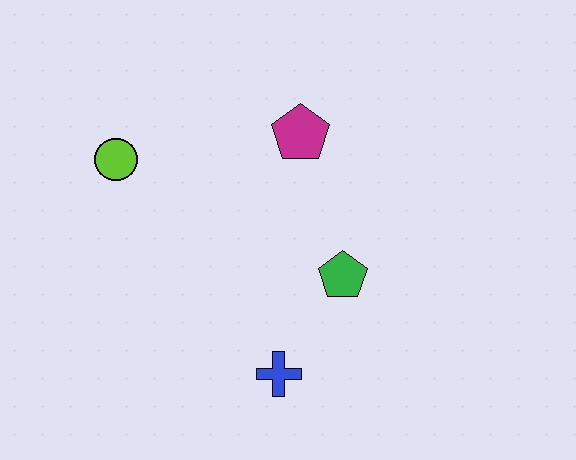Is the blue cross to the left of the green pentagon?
Yes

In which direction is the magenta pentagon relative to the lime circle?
The magenta pentagon is to the right of the lime circle.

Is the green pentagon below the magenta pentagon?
Yes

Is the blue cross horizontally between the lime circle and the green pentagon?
Yes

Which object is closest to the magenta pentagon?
The green pentagon is closest to the magenta pentagon.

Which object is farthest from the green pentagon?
The lime circle is farthest from the green pentagon.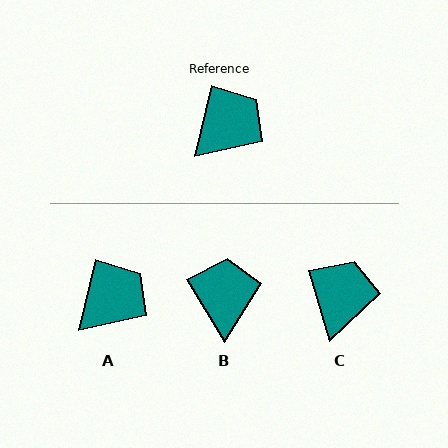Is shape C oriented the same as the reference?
No, it is off by about 30 degrees.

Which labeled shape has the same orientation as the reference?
A.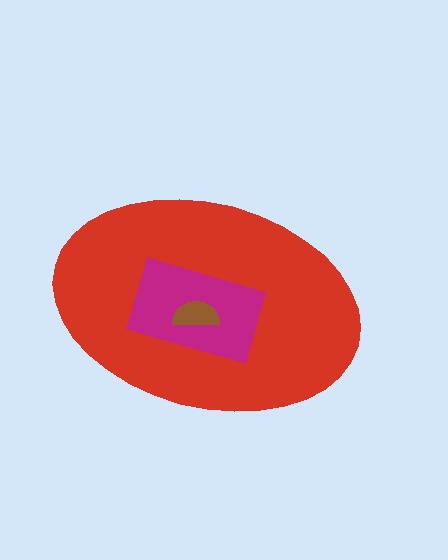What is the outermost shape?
The red ellipse.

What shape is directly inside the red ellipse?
The magenta rectangle.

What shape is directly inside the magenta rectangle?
The brown semicircle.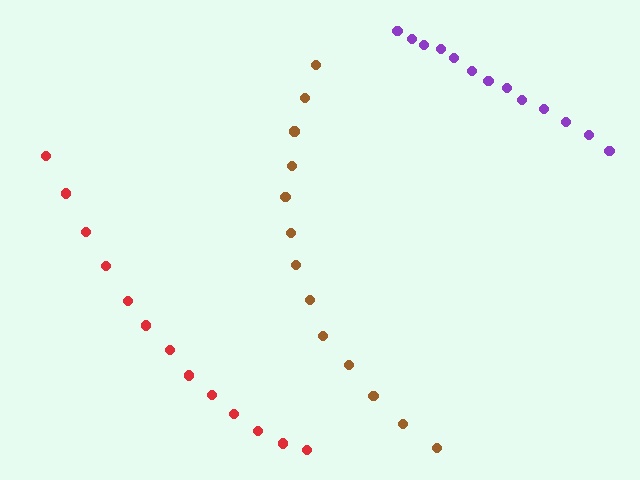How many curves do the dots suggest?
There are 3 distinct paths.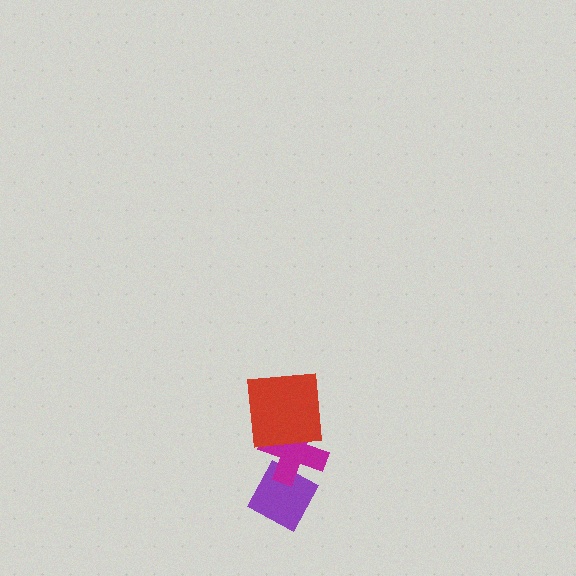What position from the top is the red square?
The red square is 1st from the top.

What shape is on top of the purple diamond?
The magenta cross is on top of the purple diamond.